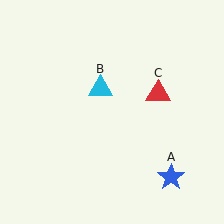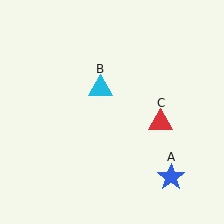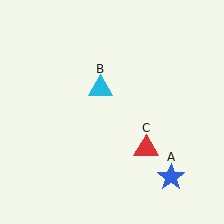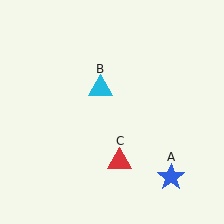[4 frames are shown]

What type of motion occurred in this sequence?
The red triangle (object C) rotated clockwise around the center of the scene.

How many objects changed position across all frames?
1 object changed position: red triangle (object C).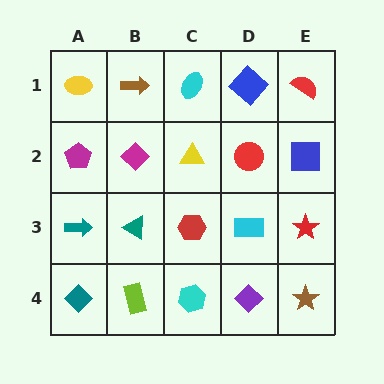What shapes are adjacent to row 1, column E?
A blue square (row 2, column E), a blue diamond (row 1, column D).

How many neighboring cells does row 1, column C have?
3.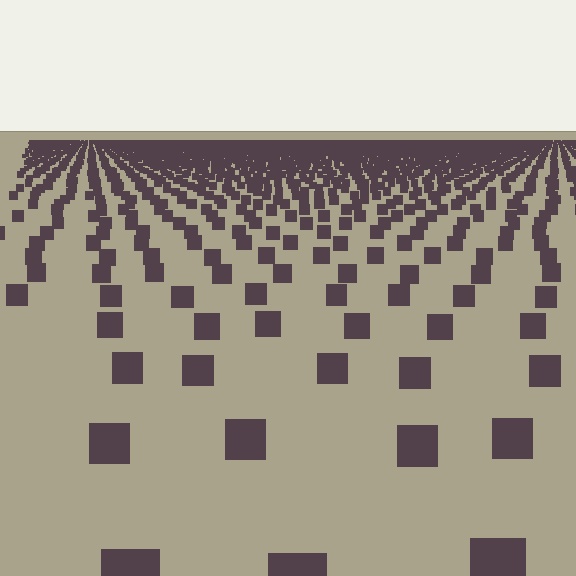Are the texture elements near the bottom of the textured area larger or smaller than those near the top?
Larger. Near the bottom, elements are closer to the viewer and appear at a bigger on-screen size.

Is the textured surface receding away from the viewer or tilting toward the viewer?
The surface is receding away from the viewer. Texture elements get smaller and denser toward the top.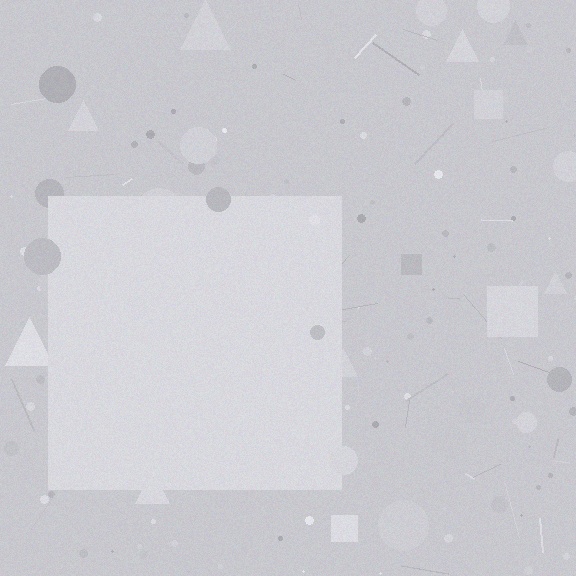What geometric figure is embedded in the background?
A square is embedded in the background.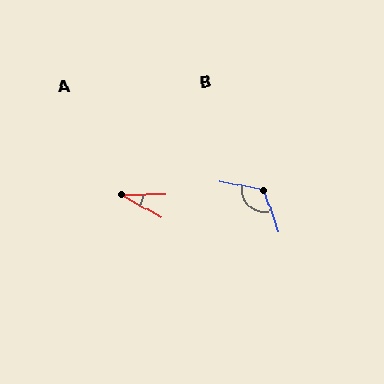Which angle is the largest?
B, at approximately 120 degrees.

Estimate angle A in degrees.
Approximately 31 degrees.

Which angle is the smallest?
A, at approximately 31 degrees.